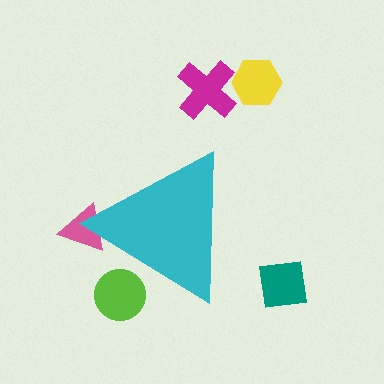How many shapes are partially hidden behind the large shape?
2 shapes are partially hidden.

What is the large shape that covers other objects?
A cyan triangle.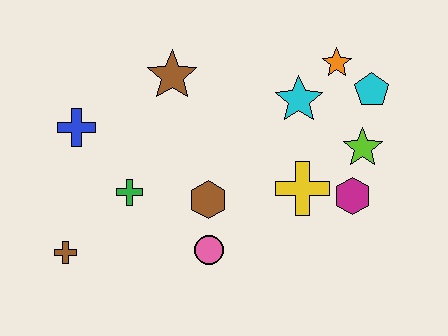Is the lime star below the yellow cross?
No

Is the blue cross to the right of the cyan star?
No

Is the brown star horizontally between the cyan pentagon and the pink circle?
No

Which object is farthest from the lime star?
The brown cross is farthest from the lime star.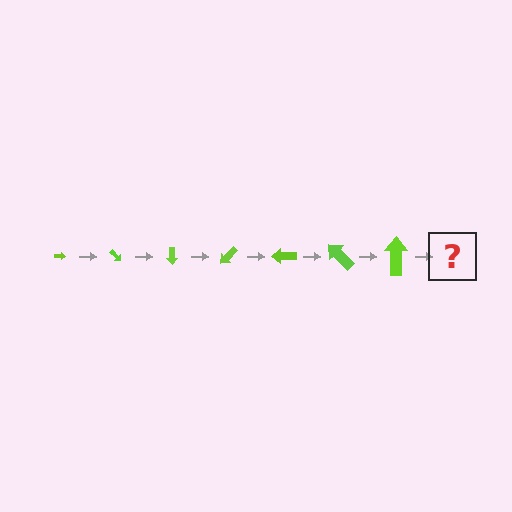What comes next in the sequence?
The next element should be an arrow, larger than the previous one and rotated 315 degrees from the start.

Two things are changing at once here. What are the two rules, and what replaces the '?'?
The two rules are that the arrow grows larger each step and it rotates 45 degrees each step. The '?' should be an arrow, larger than the previous one and rotated 315 degrees from the start.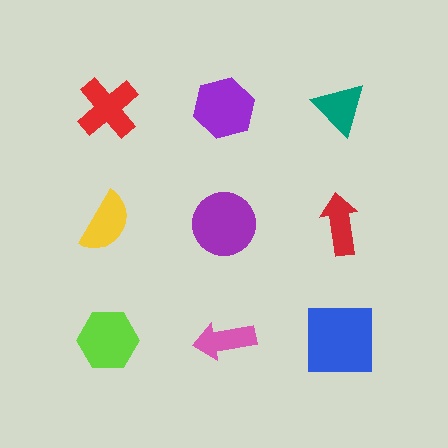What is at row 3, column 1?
A lime hexagon.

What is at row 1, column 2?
A purple hexagon.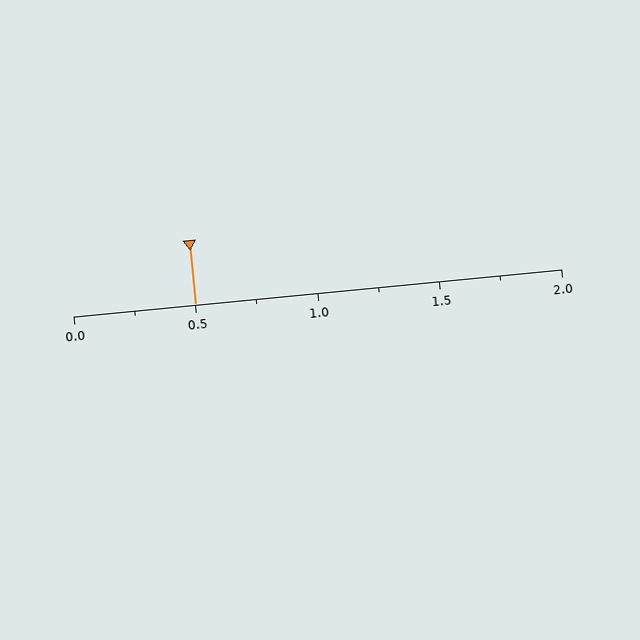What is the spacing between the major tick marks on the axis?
The major ticks are spaced 0.5 apart.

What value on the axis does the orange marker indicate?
The marker indicates approximately 0.5.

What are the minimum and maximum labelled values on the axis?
The axis runs from 0.0 to 2.0.